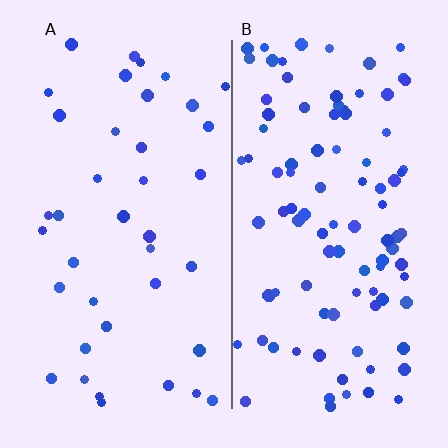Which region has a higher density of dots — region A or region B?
B (the right).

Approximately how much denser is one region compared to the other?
Approximately 2.5× — region B over region A.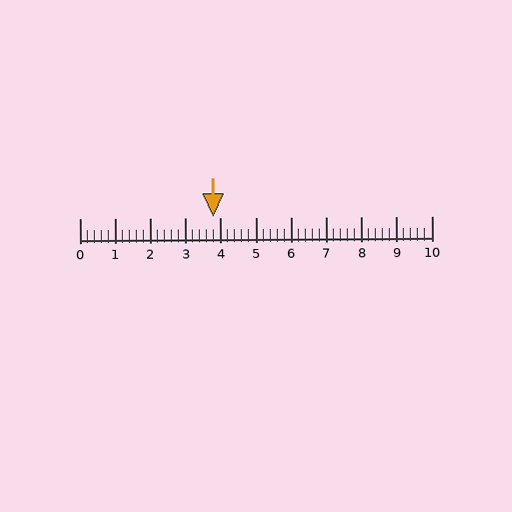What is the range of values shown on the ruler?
The ruler shows values from 0 to 10.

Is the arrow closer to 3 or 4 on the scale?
The arrow is closer to 4.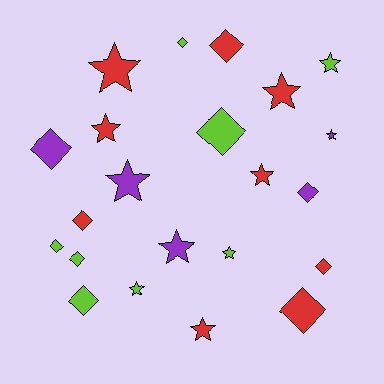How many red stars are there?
There are 5 red stars.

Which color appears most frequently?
Red, with 9 objects.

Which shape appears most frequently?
Star, with 11 objects.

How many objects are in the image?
There are 22 objects.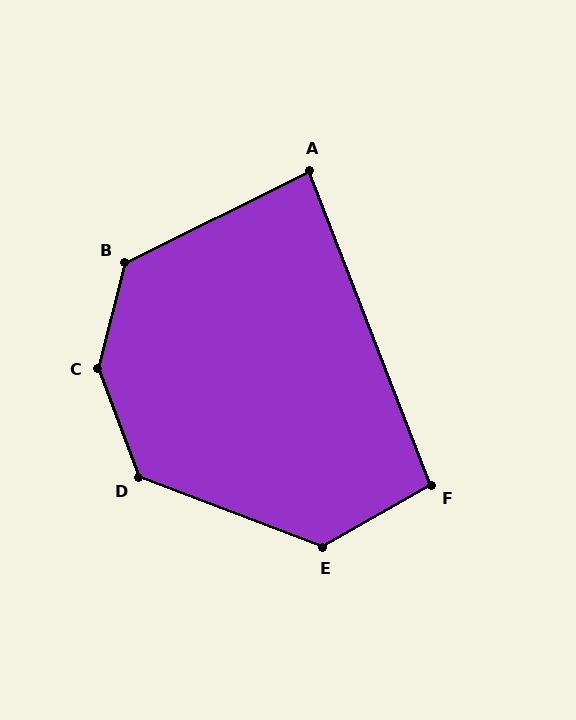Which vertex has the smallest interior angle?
A, at approximately 85 degrees.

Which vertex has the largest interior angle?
C, at approximately 145 degrees.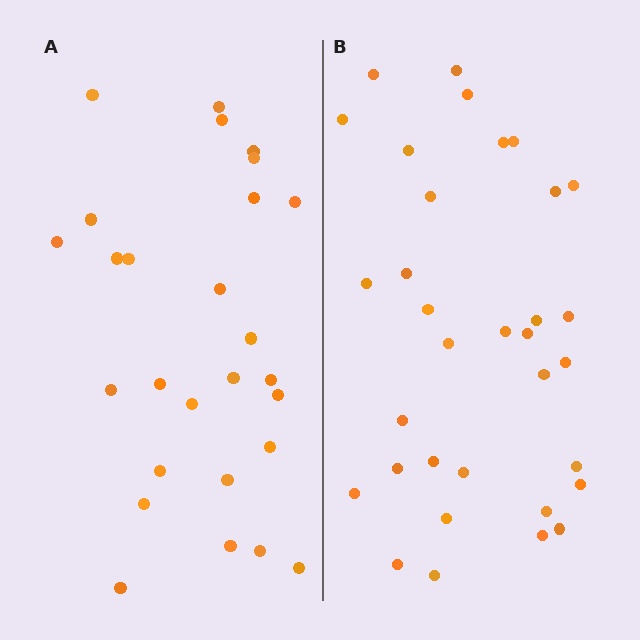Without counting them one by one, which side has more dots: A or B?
Region B (the right region) has more dots.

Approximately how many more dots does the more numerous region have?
Region B has about 6 more dots than region A.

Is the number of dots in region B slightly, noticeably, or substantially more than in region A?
Region B has only slightly more — the two regions are fairly close. The ratio is roughly 1.2 to 1.